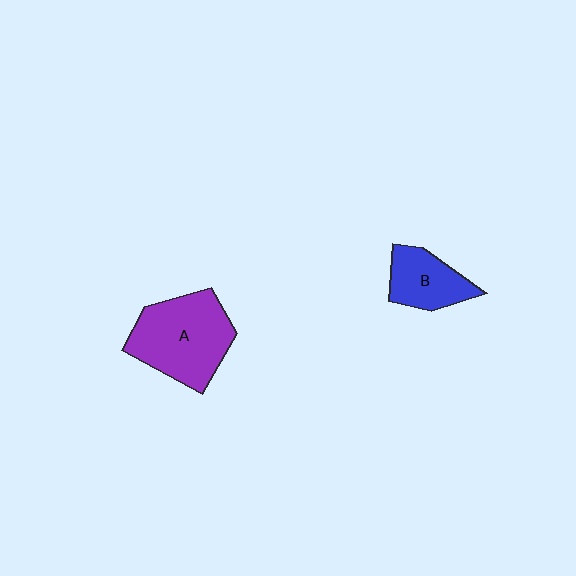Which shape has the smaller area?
Shape B (blue).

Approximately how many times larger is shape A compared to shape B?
Approximately 1.8 times.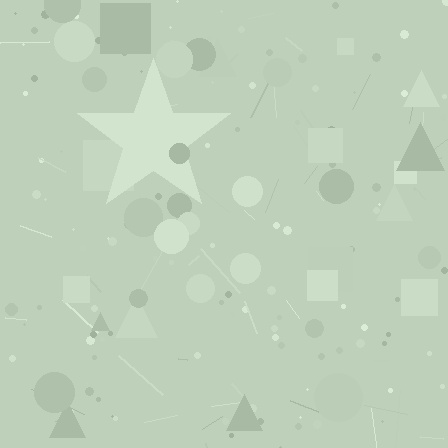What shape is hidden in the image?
A star is hidden in the image.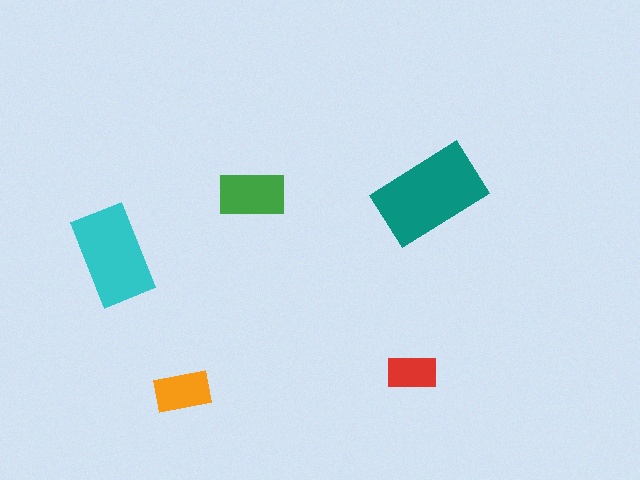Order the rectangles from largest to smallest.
the teal one, the cyan one, the green one, the orange one, the red one.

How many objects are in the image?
There are 5 objects in the image.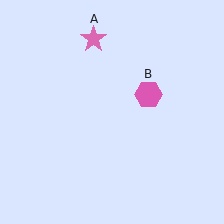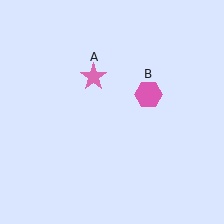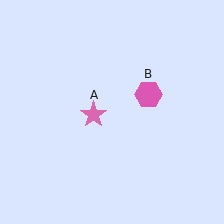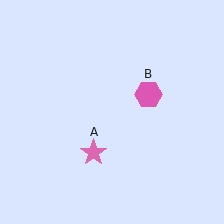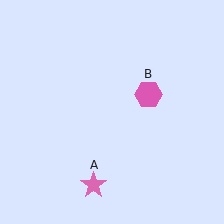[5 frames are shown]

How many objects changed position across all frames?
1 object changed position: pink star (object A).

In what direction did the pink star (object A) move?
The pink star (object A) moved down.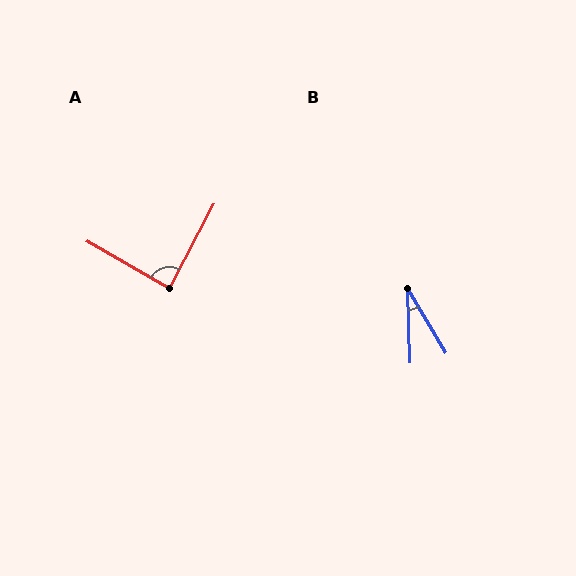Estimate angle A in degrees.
Approximately 88 degrees.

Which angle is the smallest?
B, at approximately 29 degrees.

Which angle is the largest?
A, at approximately 88 degrees.